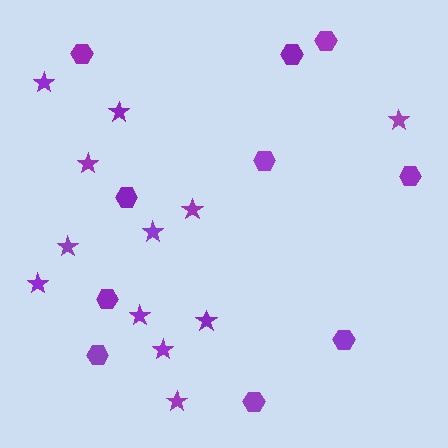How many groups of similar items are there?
There are 2 groups: one group of hexagons (10) and one group of stars (12).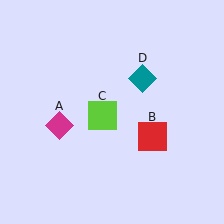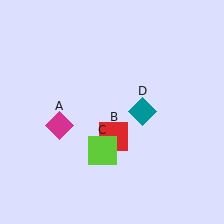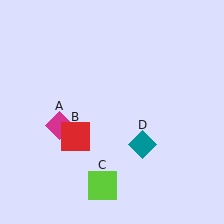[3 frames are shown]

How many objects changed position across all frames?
3 objects changed position: red square (object B), lime square (object C), teal diamond (object D).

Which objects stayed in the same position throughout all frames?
Magenta diamond (object A) remained stationary.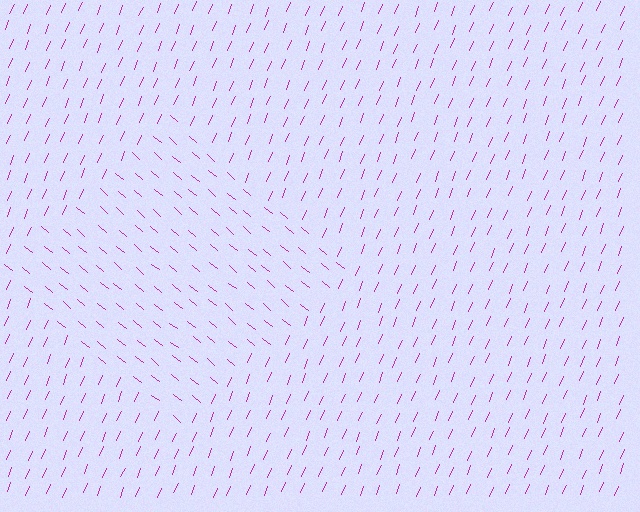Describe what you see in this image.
The image is filled with small magenta line segments. A diamond region in the image has lines oriented differently from the surrounding lines, creating a visible texture boundary.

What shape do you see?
I see a diamond.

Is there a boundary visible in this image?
Yes, there is a texture boundary formed by a change in line orientation.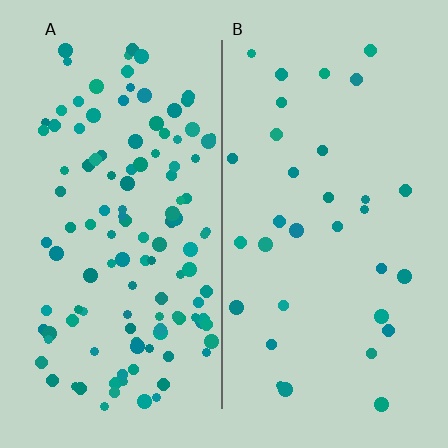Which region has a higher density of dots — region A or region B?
A (the left).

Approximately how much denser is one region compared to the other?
Approximately 3.7× — region A over region B.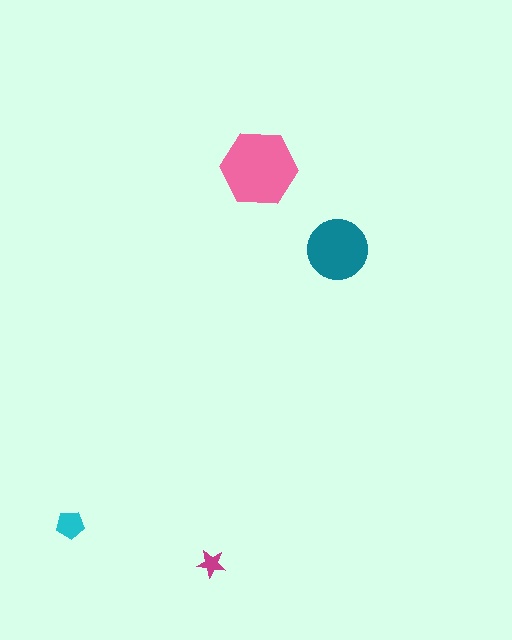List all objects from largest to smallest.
The pink hexagon, the teal circle, the cyan pentagon, the magenta star.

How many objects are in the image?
There are 4 objects in the image.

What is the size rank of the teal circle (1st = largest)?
2nd.